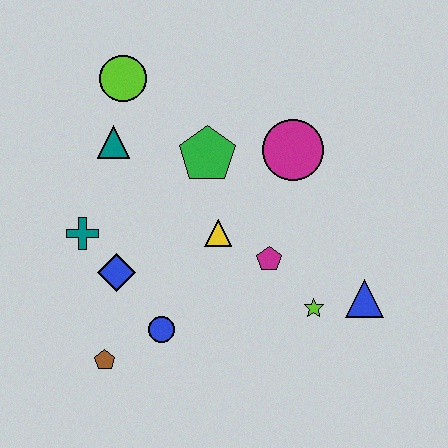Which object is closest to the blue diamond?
The teal cross is closest to the blue diamond.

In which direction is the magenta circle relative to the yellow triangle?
The magenta circle is above the yellow triangle.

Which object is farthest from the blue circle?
The lime circle is farthest from the blue circle.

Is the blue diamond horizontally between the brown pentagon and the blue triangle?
Yes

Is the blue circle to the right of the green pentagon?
No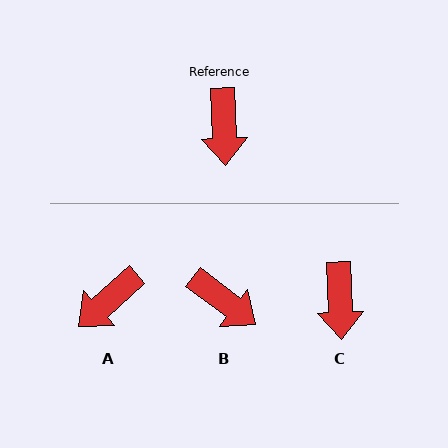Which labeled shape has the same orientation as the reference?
C.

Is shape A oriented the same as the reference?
No, it is off by about 50 degrees.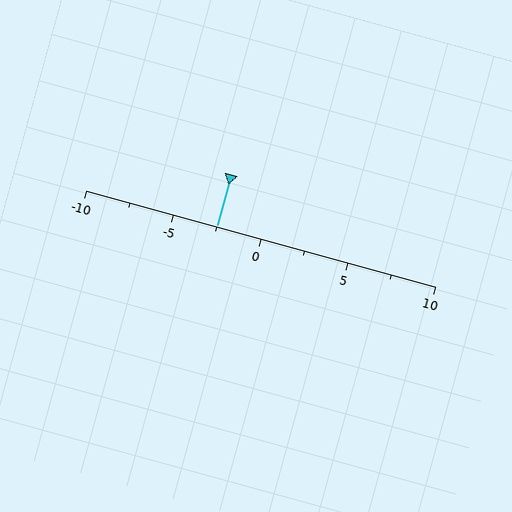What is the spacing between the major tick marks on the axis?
The major ticks are spaced 5 apart.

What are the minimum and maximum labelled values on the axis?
The axis runs from -10 to 10.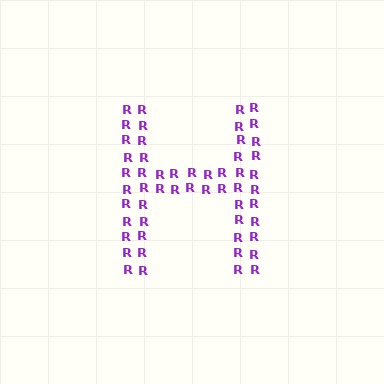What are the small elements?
The small elements are letter R's.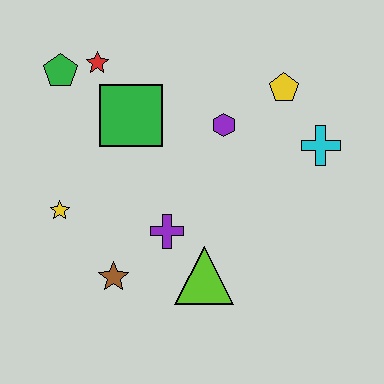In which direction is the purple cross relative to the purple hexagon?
The purple cross is below the purple hexagon.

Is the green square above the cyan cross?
Yes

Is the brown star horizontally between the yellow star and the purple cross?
Yes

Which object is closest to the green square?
The red star is closest to the green square.